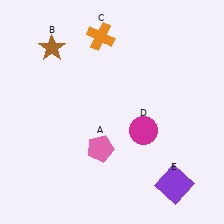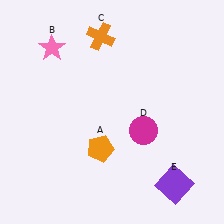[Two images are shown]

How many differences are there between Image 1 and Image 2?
There are 2 differences between the two images.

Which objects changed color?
A changed from pink to orange. B changed from brown to pink.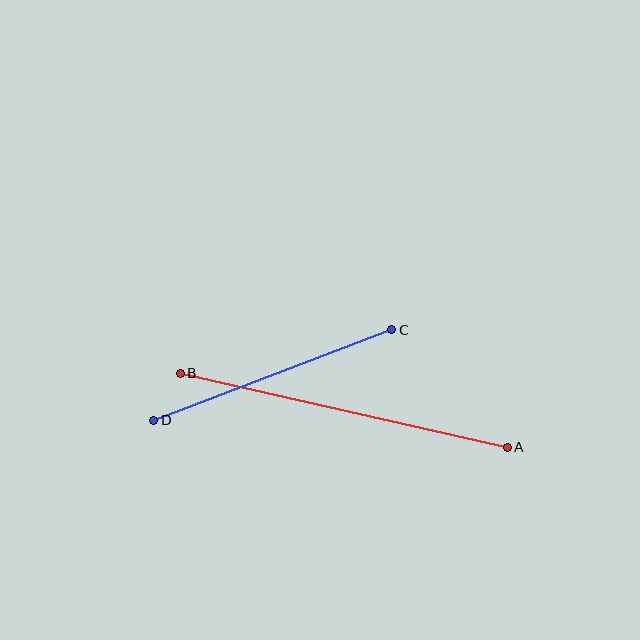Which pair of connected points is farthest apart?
Points A and B are farthest apart.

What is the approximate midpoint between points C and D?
The midpoint is at approximately (273, 375) pixels.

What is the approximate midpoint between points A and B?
The midpoint is at approximately (344, 410) pixels.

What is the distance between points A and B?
The distance is approximately 335 pixels.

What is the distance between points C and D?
The distance is approximately 255 pixels.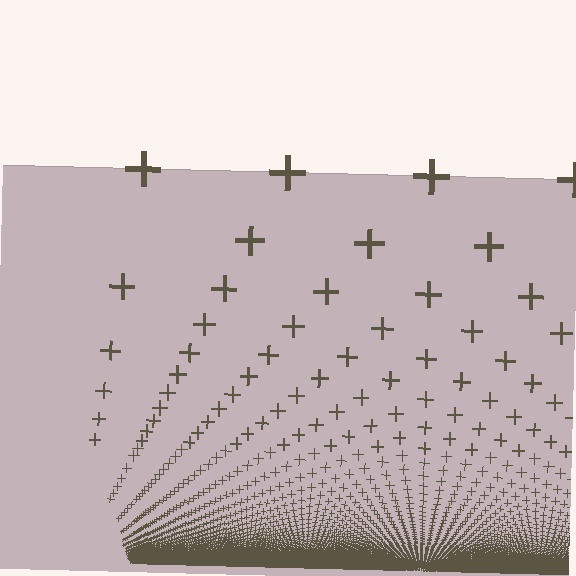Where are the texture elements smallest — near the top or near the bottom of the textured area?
Near the bottom.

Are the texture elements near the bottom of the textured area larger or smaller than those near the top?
Smaller. The gradient is inverted — elements near the bottom are smaller and denser.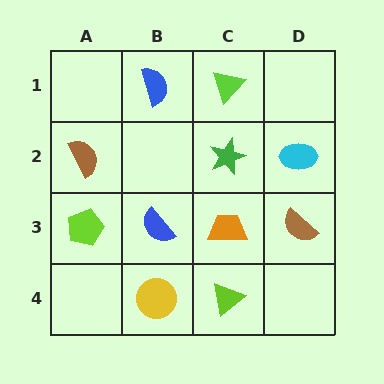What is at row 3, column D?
A brown semicircle.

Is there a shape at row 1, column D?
No, that cell is empty.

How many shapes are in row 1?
2 shapes.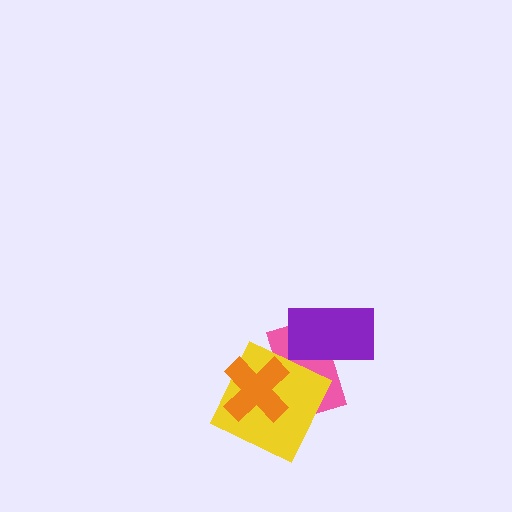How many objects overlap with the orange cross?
2 objects overlap with the orange cross.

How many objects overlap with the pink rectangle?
3 objects overlap with the pink rectangle.